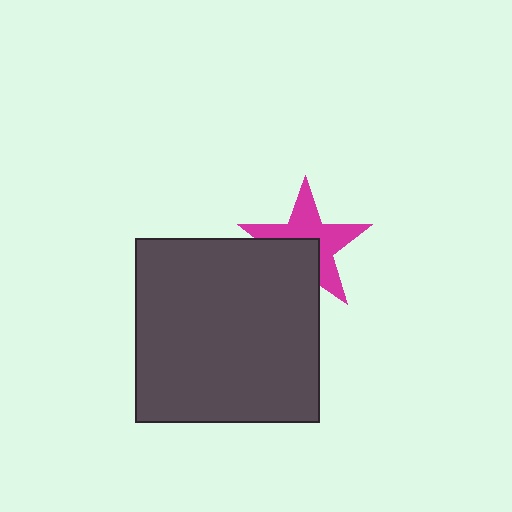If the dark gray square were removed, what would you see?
You would see the complete magenta star.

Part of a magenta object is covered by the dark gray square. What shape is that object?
It is a star.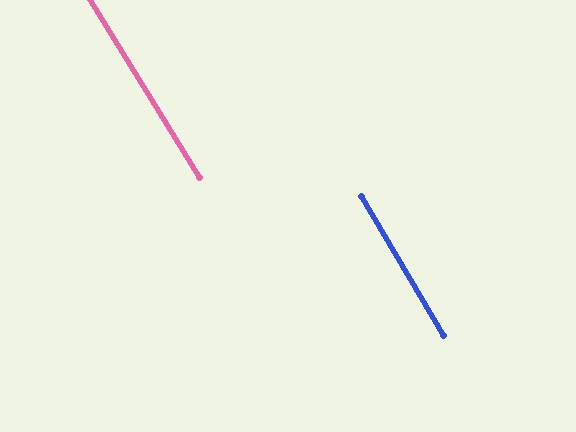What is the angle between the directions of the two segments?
Approximately 1 degree.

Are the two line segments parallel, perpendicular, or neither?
Parallel — their directions differ by only 1.0°.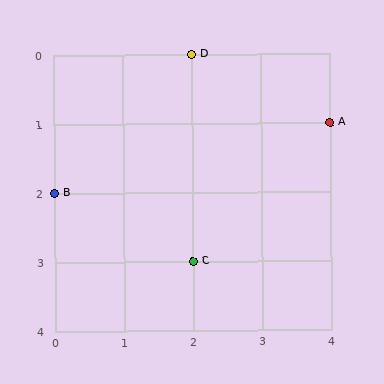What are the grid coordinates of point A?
Point A is at grid coordinates (4, 1).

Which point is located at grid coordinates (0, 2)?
Point B is at (0, 2).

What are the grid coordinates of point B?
Point B is at grid coordinates (0, 2).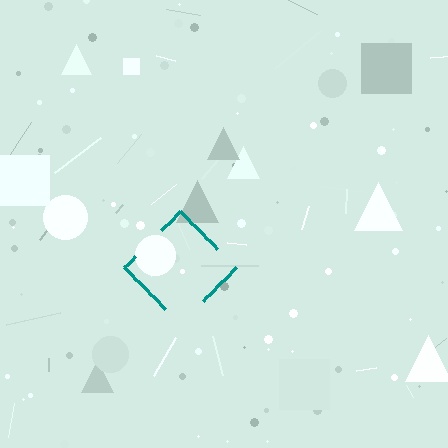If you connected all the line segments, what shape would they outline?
They would outline a diamond.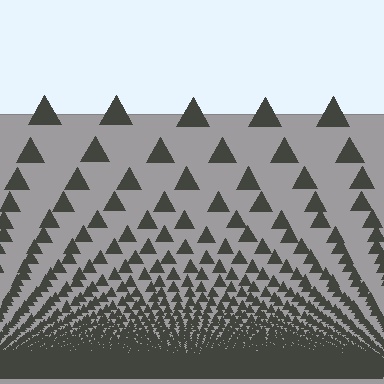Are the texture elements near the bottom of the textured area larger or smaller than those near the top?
Smaller. The gradient is inverted — elements near the bottom are smaller and denser.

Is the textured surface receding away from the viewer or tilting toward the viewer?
The surface appears to tilt toward the viewer. Texture elements get larger and sparser toward the top.